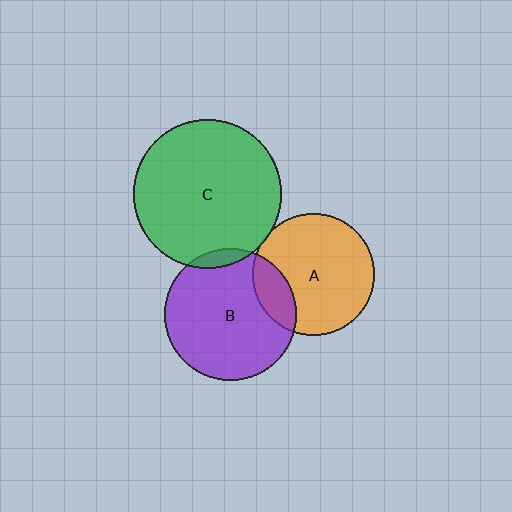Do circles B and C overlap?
Yes.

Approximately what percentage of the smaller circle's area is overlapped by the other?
Approximately 5%.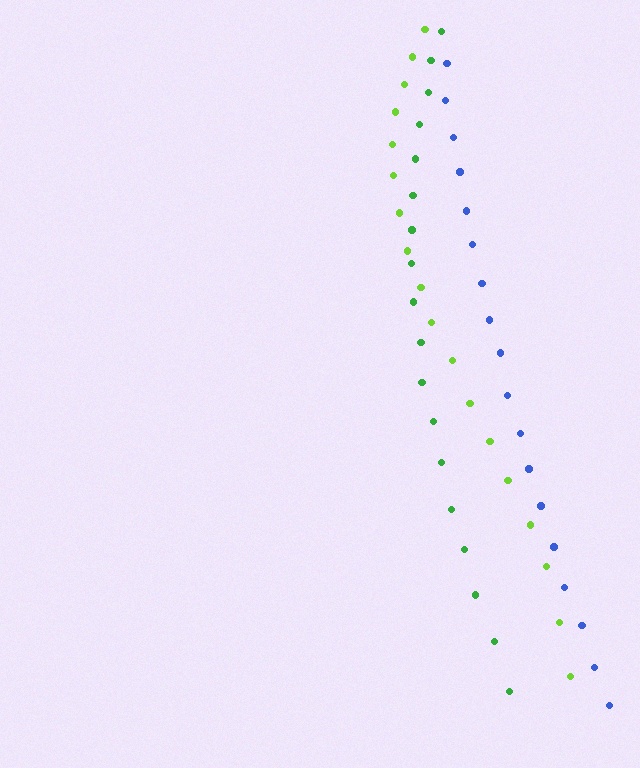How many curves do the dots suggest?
There are 3 distinct paths.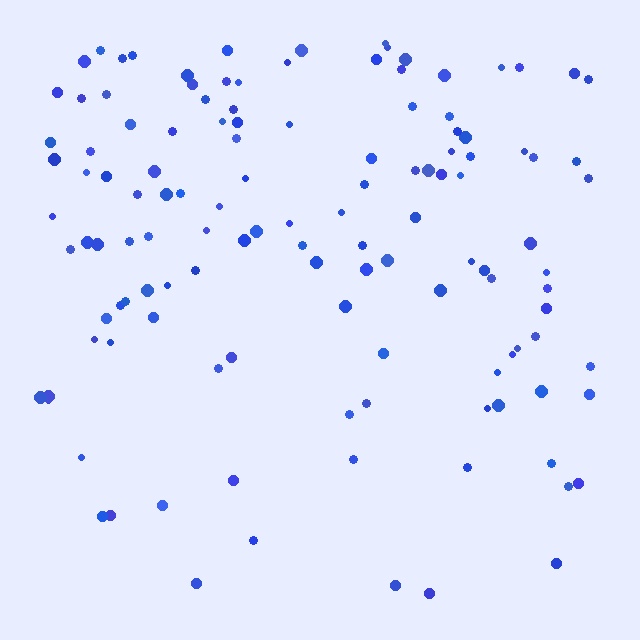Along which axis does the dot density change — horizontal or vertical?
Vertical.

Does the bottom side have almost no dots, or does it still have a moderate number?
Still a moderate number, just noticeably fewer than the top.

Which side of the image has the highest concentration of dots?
The top.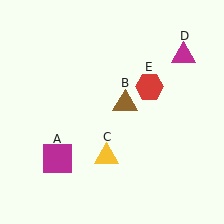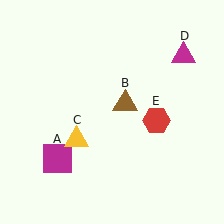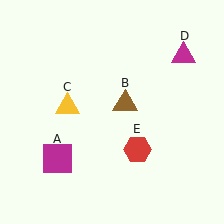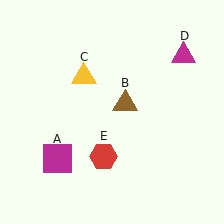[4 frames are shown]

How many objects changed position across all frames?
2 objects changed position: yellow triangle (object C), red hexagon (object E).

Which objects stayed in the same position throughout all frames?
Magenta square (object A) and brown triangle (object B) and magenta triangle (object D) remained stationary.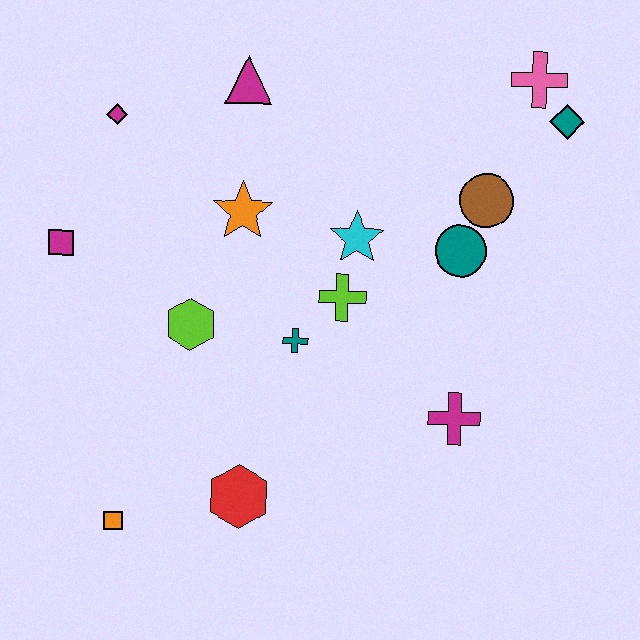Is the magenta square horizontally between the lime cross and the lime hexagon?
No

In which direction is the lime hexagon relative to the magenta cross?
The lime hexagon is to the left of the magenta cross.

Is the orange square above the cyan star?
No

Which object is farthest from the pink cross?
The orange square is farthest from the pink cross.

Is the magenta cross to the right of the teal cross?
Yes